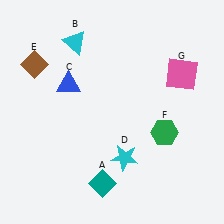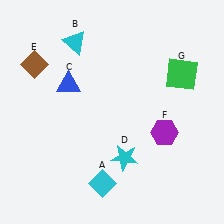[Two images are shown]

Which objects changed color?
A changed from teal to cyan. F changed from green to purple. G changed from pink to green.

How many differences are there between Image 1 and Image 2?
There are 3 differences between the two images.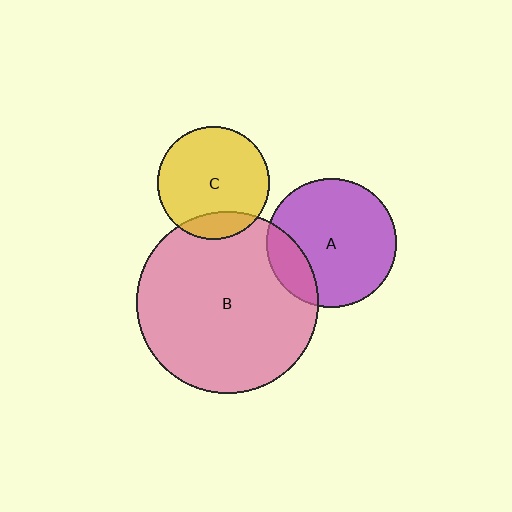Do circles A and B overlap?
Yes.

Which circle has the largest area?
Circle B (pink).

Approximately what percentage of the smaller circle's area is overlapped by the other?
Approximately 20%.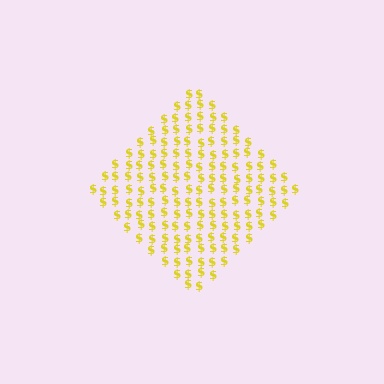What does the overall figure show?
The overall figure shows a diamond.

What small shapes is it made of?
It is made of small dollar signs.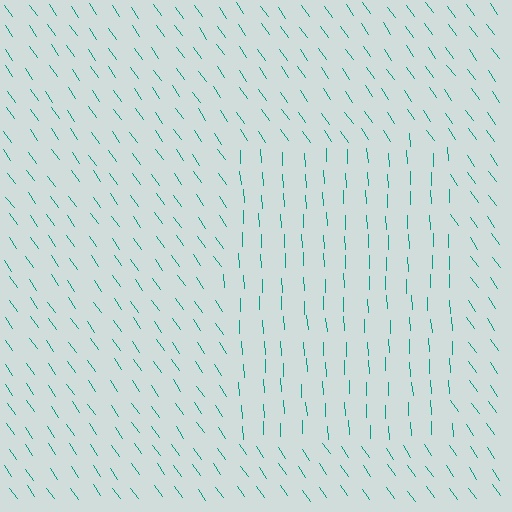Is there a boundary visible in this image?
Yes, there is a texture boundary formed by a change in line orientation.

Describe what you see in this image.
The image is filled with small teal line segments. A rectangle region in the image has lines oriented differently from the surrounding lines, creating a visible texture boundary.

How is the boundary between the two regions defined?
The boundary is defined purely by a change in line orientation (approximately 32 degrees difference). All lines are the same color and thickness.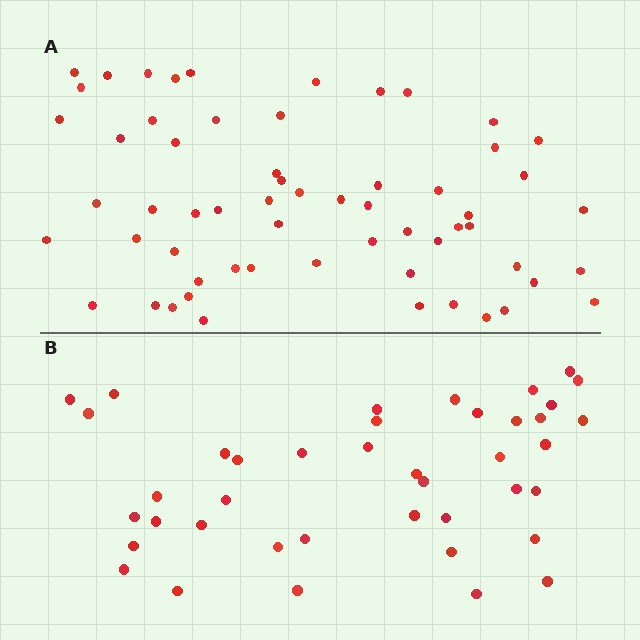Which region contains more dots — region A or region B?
Region A (the top region) has more dots.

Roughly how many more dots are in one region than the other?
Region A has approximately 20 more dots than region B.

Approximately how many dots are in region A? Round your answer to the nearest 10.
About 60 dots.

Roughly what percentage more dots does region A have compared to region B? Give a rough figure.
About 45% more.